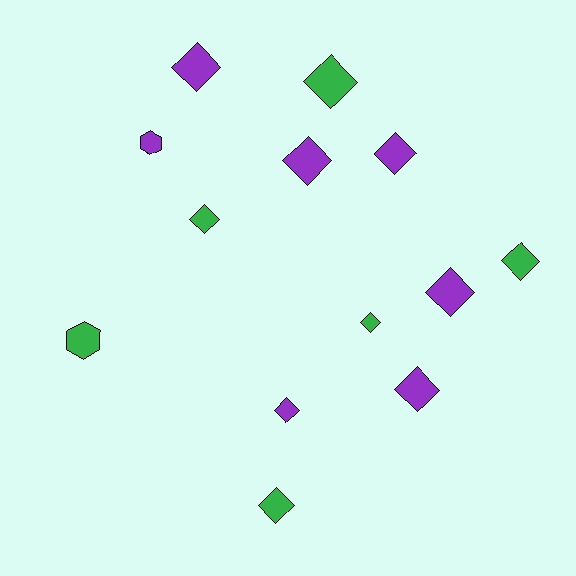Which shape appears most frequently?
Diamond, with 11 objects.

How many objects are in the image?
There are 13 objects.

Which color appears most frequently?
Purple, with 7 objects.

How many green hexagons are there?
There is 1 green hexagon.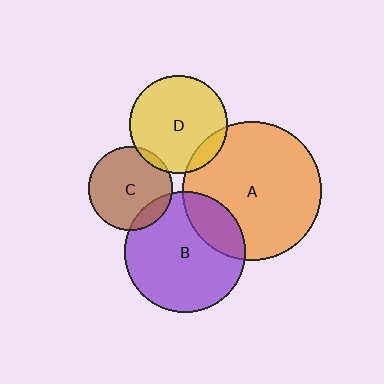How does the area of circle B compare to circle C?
Approximately 2.1 times.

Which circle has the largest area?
Circle A (orange).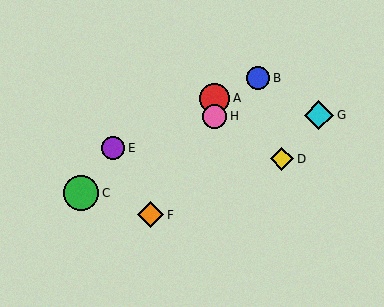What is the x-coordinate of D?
Object D is at x≈282.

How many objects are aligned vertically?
2 objects (A, H) are aligned vertically.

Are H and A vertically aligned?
Yes, both are at x≈215.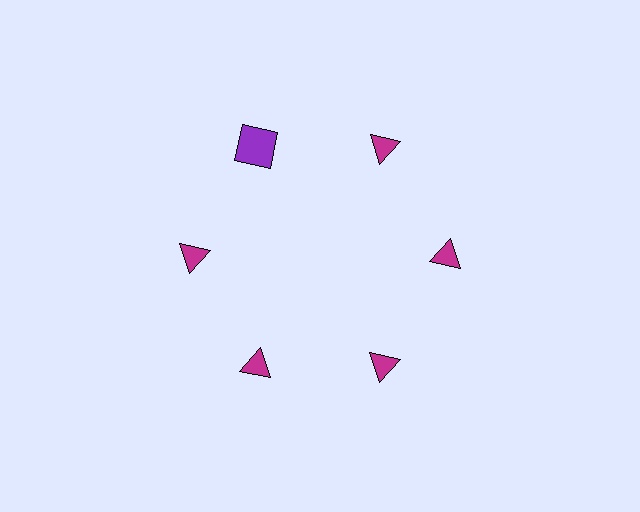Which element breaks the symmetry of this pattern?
The purple square at roughly the 11 o'clock position breaks the symmetry. All other shapes are magenta triangles.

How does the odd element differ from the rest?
It differs in both color (purple instead of magenta) and shape (square instead of triangle).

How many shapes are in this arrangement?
There are 6 shapes arranged in a ring pattern.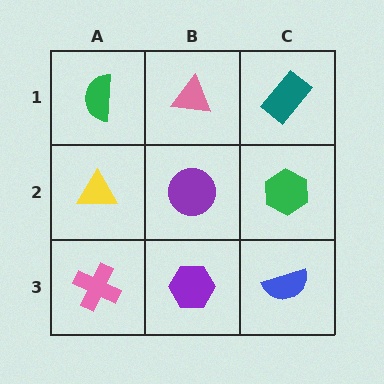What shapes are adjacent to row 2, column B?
A pink triangle (row 1, column B), a purple hexagon (row 3, column B), a yellow triangle (row 2, column A), a green hexagon (row 2, column C).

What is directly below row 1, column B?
A purple circle.